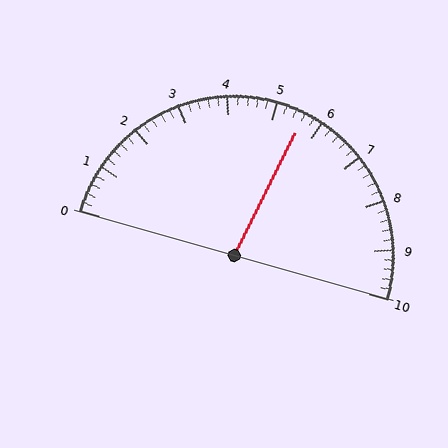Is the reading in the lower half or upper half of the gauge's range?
The reading is in the upper half of the range (0 to 10).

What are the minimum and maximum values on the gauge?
The gauge ranges from 0 to 10.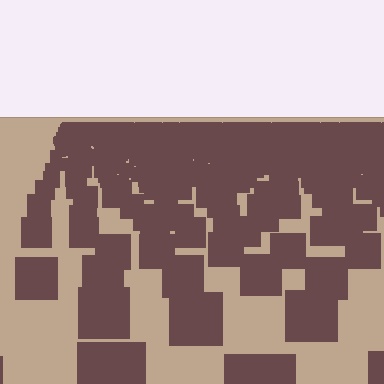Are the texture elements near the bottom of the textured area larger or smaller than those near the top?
Larger. Near the bottom, elements are closer to the viewer and appear at a bigger on-screen size.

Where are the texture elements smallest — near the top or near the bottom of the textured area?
Near the top.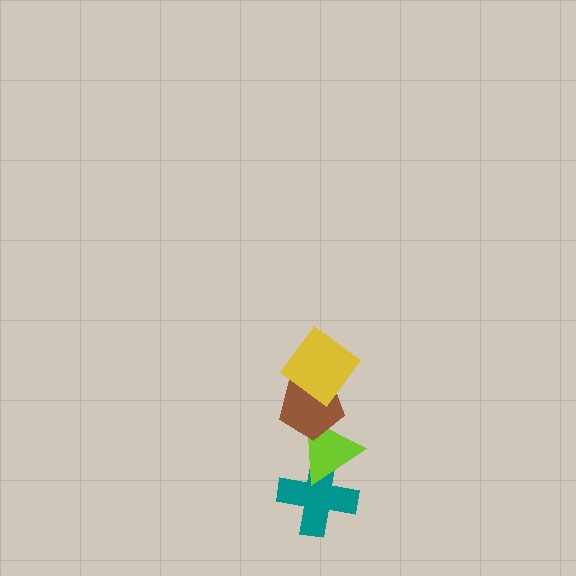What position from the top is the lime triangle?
The lime triangle is 3rd from the top.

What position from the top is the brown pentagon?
The brown pentagon is 2nd from the top.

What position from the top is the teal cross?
The teal cross is 4th from the top.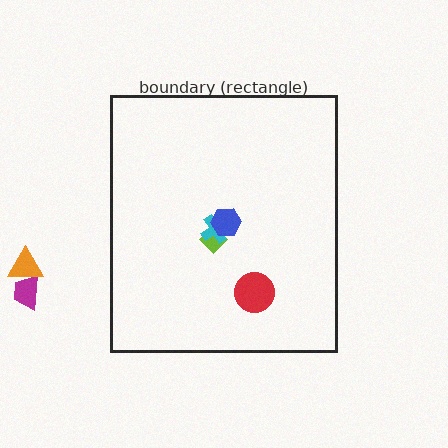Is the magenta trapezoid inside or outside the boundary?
Outside.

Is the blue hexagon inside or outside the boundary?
Inside.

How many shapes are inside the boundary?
4 inside, 2 outside.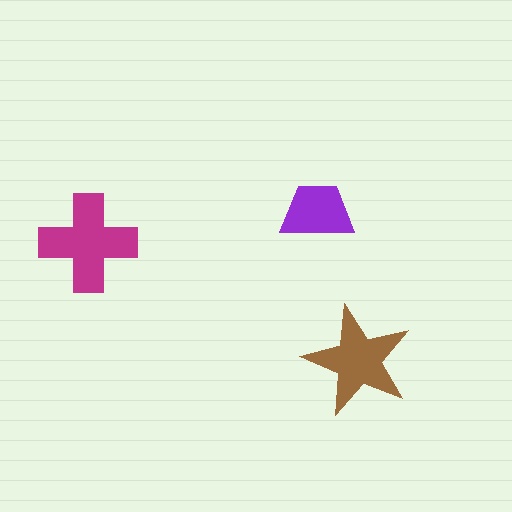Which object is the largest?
The magenta cross.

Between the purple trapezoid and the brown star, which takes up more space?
The brown star.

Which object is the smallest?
The purple trapezoid.